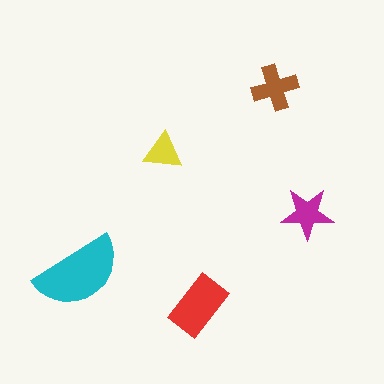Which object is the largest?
The cyan semicircle.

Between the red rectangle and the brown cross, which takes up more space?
The red rectangle.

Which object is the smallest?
The yellow triangle.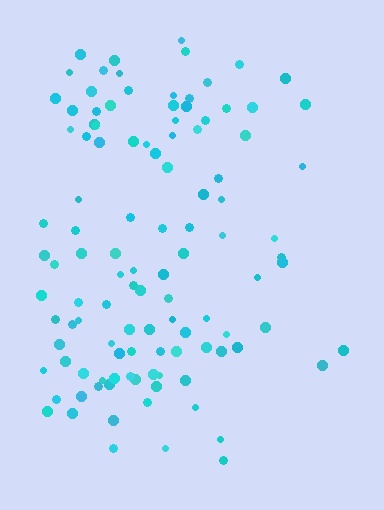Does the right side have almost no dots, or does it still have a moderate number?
Still a moderate number, just noticeably fewer than the left.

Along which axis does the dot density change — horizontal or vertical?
Horizontal.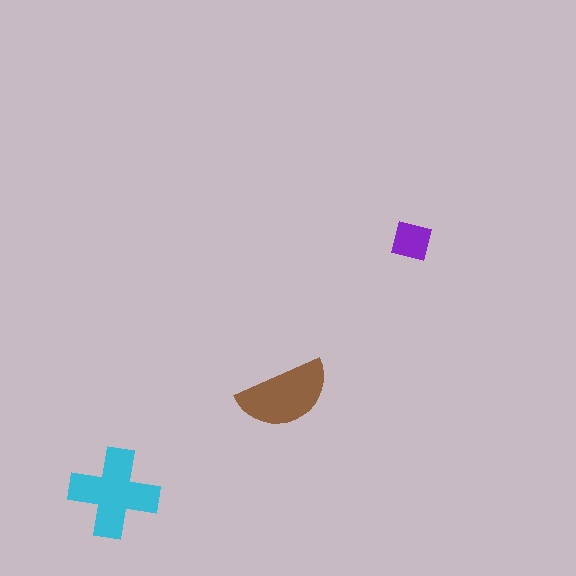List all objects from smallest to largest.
The purple square, the brown semicircle, the cyan cross.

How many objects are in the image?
There are 3 objects in the image.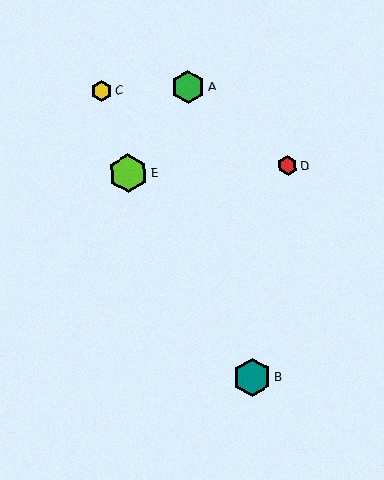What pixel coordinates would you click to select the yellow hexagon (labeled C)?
Click at (101, 91) to select the yellow hexagon C.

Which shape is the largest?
The lime hexagon (labeled E) is the largest.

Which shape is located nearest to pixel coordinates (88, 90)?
The yellow hexagon (labeled C) at (101, 91) is nearest to that location.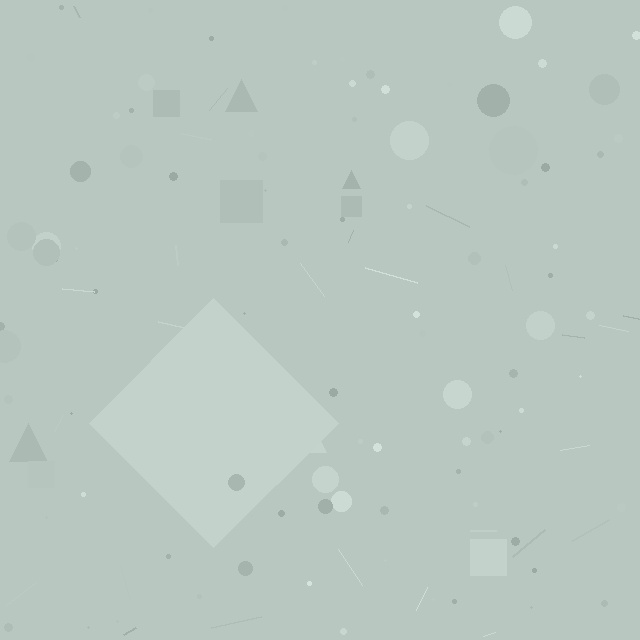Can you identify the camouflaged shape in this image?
The camouflaged shape is a diamond.